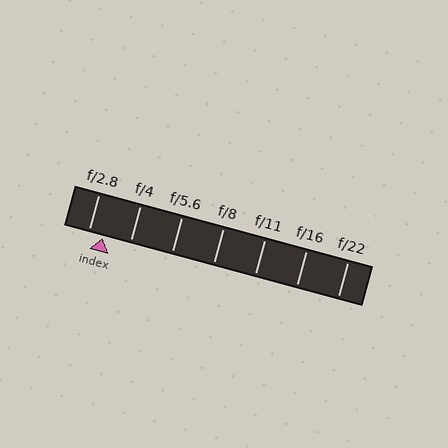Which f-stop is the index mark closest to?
The index mark is closest to f/2.8.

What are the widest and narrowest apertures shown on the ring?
The widest aperture shown is f/2.8 and the narrowest is f/22.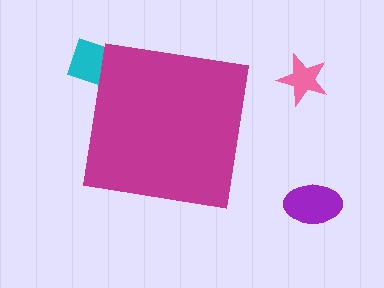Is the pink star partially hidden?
No, the pink star is fully visible.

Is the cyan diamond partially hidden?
Yes, the cyan diamond is partially hidden behind the magenta square.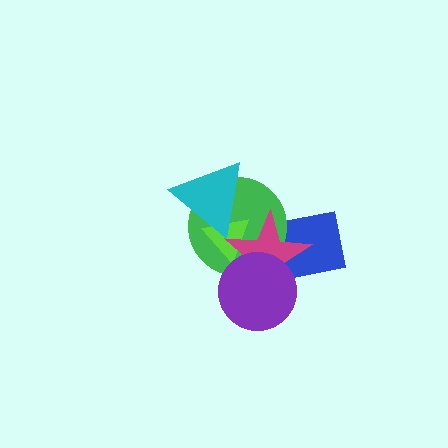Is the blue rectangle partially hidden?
Yes, it is partially covered by another shape.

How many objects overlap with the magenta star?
4 objects overlap with the magenta star.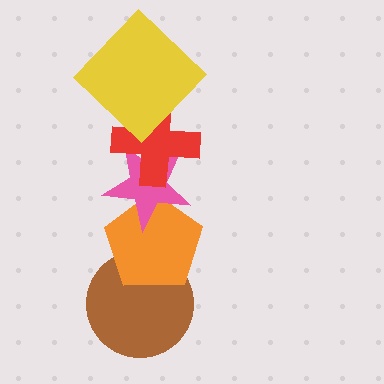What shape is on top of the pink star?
The red cross is on top of the pink star.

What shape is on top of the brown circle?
The orange pentagon is on top of the brown circle.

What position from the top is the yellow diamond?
The yellow diamond is 1st from the top.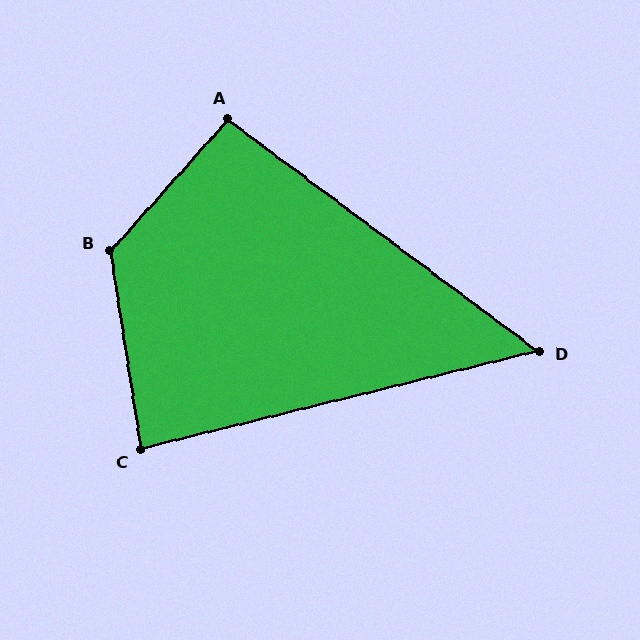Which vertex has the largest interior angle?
B, at approximately 129 degrees.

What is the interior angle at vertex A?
Approximately 95 degrees (obtuse).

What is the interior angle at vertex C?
Approximately 85 degrees (acute).